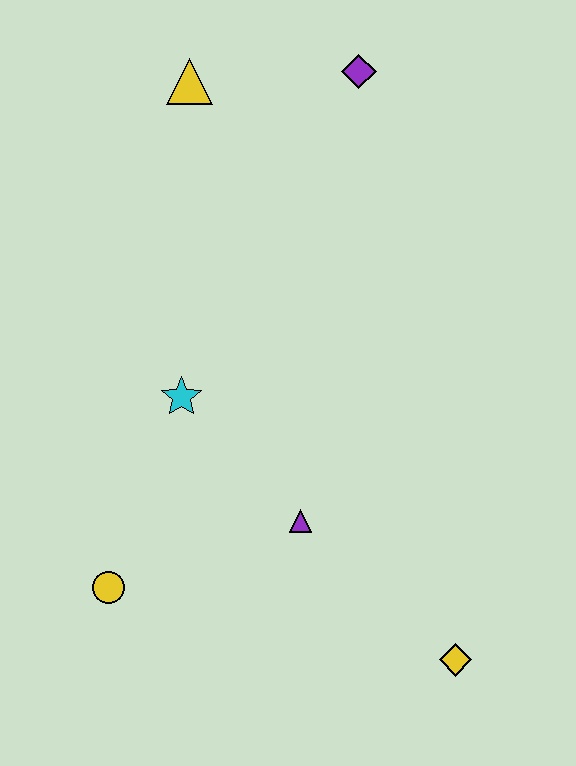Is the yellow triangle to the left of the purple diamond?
Yes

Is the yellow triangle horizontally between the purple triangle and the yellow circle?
Yes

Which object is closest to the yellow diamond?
The purple triangle is closest to the yellow diamond.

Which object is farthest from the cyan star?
The yellow diamond is farthest from the cyan star.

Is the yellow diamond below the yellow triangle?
Yes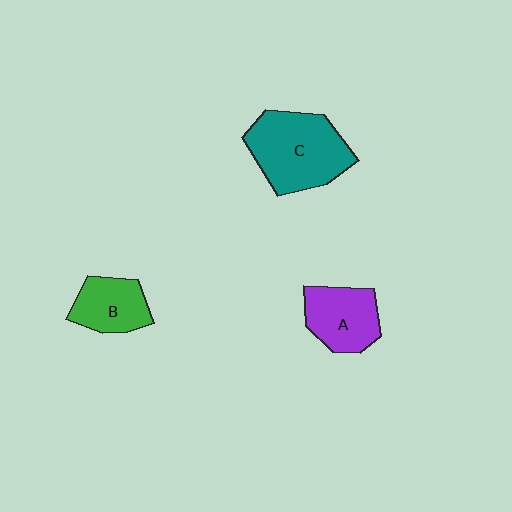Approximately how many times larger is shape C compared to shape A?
Approximately 1.5 times.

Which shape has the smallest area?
Shape B (green).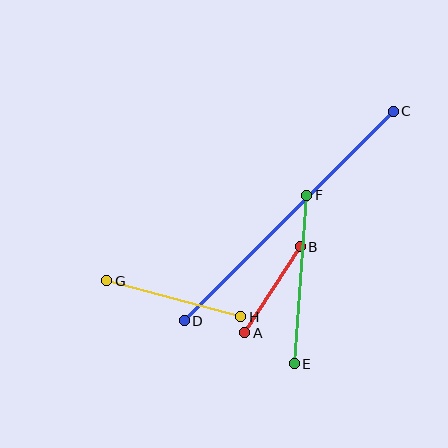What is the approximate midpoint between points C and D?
The midpoint is at approximately (289, 216) pixels.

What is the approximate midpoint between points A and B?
The midpoint is at approximately (272, 290) pixels.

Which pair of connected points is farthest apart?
Points C and D are farthest apart.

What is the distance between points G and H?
The distance is approximately 139 pixels.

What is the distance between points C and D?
The distance is approximately 296 pixels.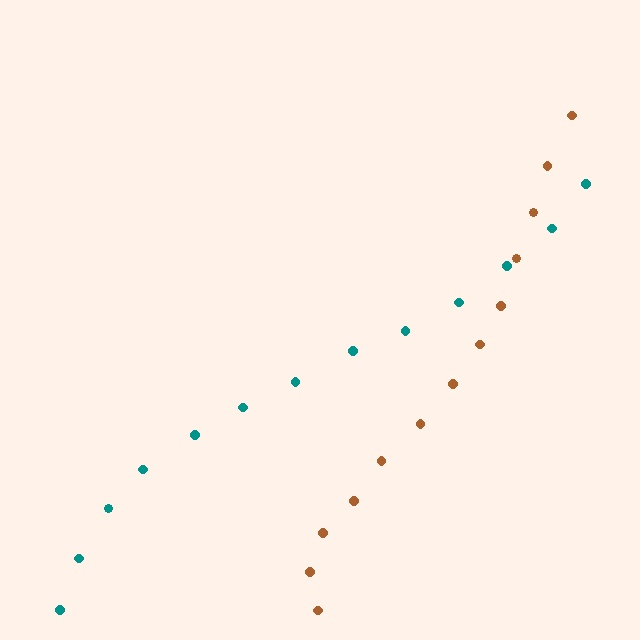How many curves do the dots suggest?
There are 2 distinct paths.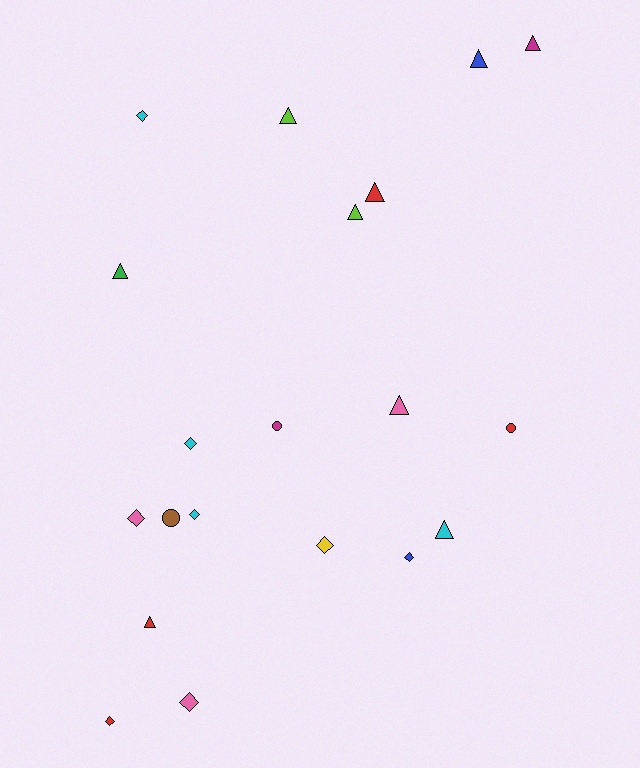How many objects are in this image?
There are 20 objects.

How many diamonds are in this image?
There are 8 diamonds.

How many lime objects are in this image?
There are 2 lime objects.